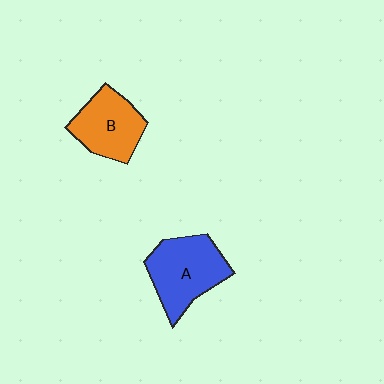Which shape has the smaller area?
Shape B (orange).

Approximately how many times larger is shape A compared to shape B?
Approximately 1.2 times.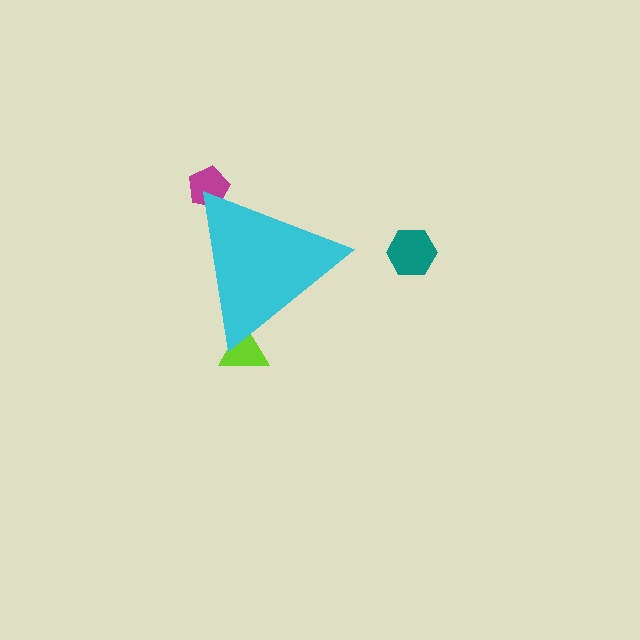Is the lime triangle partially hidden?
Yes, the lime triangle is partially hidden behind the cyan triangle.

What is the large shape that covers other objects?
A cyan triangle.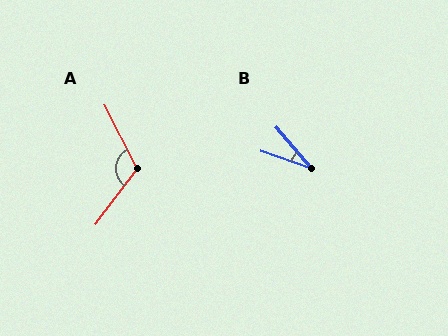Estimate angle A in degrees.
Approximately 116 degrees.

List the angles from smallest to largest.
B (30°), A (116°).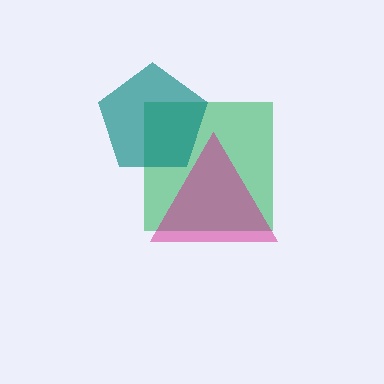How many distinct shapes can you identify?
There are 3 distinct shapes: a green square, a magenta triangle, a teal pentagon.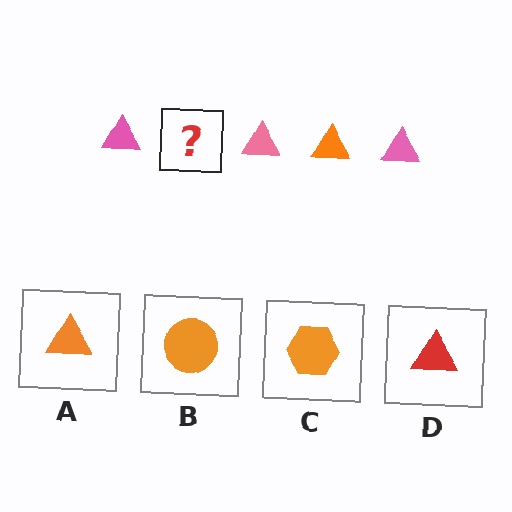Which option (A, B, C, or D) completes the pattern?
A.